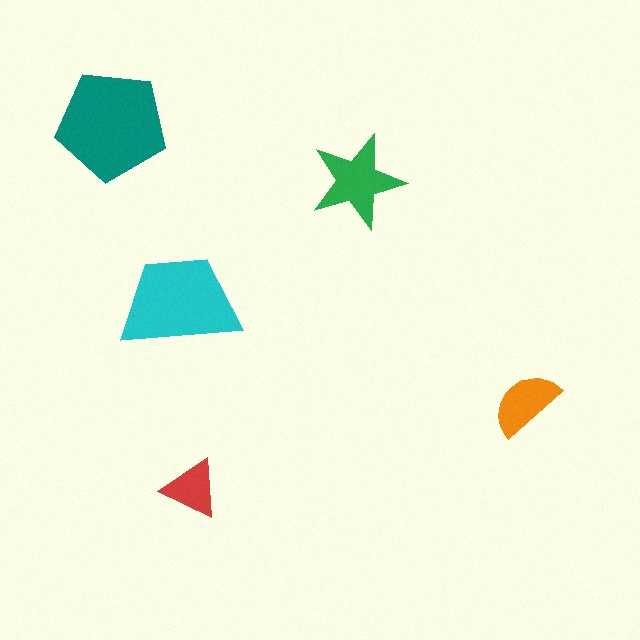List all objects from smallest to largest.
The red triangle, the orange semicircle, the green star, the cyan trapezoid, the teal pentagon.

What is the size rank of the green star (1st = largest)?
3rd.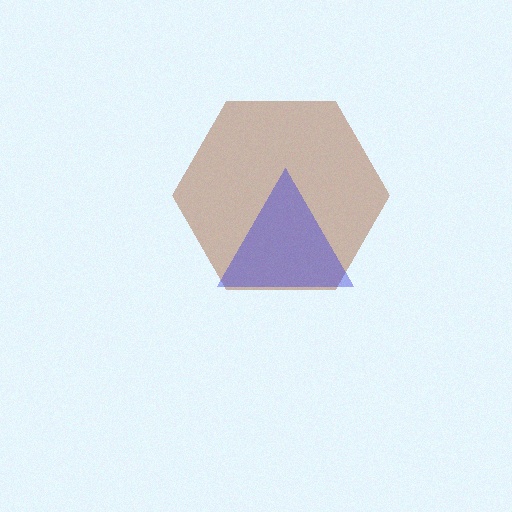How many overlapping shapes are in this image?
There are 2 overlapping shapes in the image.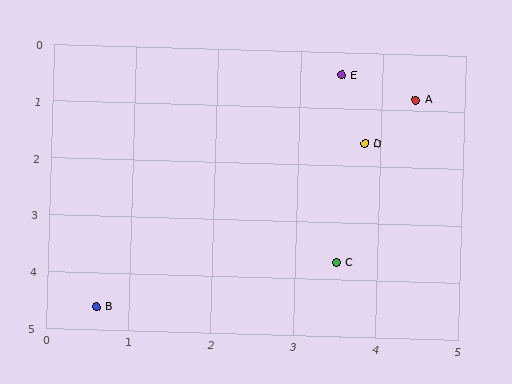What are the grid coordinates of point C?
Point C is at approximately (3.5, 3.7).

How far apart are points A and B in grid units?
Points A and B are about 5.4 grid units apart.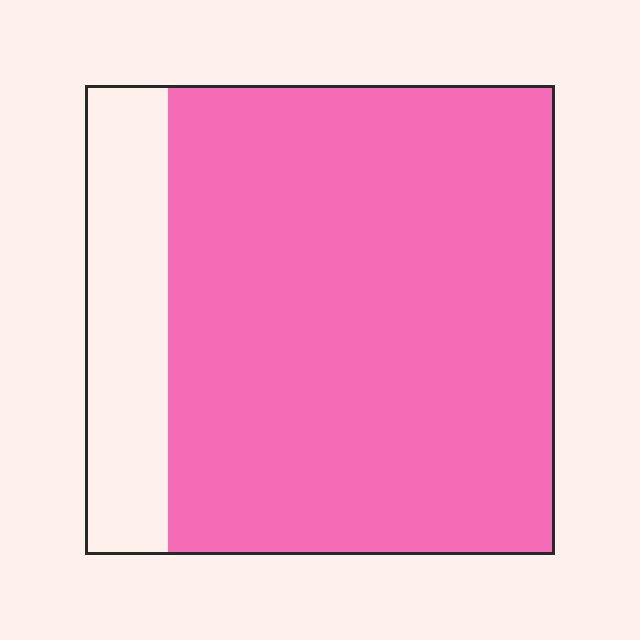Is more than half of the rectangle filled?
Yes.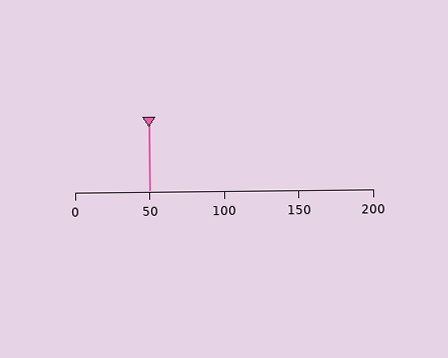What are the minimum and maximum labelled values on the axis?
The axis runs from 0 to 200.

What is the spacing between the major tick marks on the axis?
The major ticks are spaced 50 apart.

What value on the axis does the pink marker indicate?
The marker indicates approximately 50.